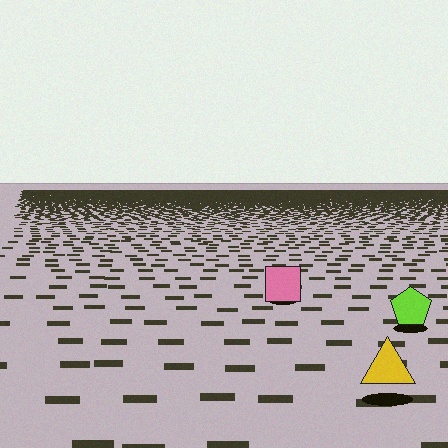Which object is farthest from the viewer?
The pink square is farthest from the viewer. It appears smaller and the ground texture around it is denser.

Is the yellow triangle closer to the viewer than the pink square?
Yes. The yellow triangle is closer — you can tell from the texture gradient: the ground texture is coarser near it.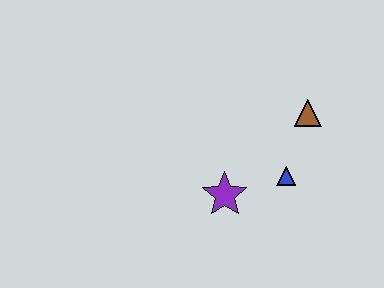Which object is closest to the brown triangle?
The blue triangle is closest to the brown triangle.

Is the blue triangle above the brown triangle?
No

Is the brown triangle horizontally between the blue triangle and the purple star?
No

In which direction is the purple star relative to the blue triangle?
The purple star is to the left of the blue triangle.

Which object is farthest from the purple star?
The brown triangle is farthest from the purple star.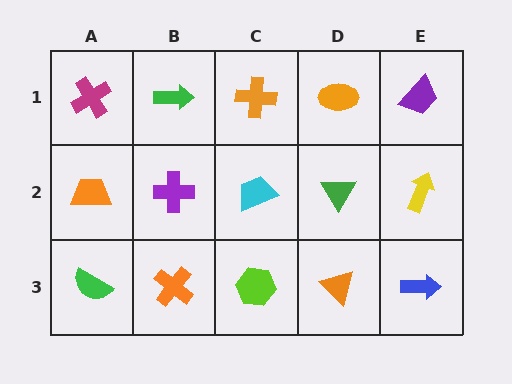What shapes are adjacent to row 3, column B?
A purple cross (row 2, column B), a green semicircle (row 3, column A), a lime hexagon (row 3, column C).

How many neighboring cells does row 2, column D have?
4.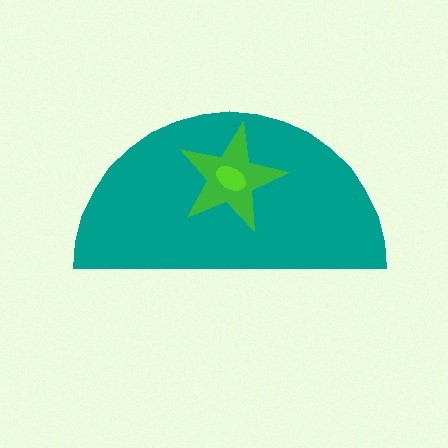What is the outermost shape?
The teal semicircle.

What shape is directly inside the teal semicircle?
The green star.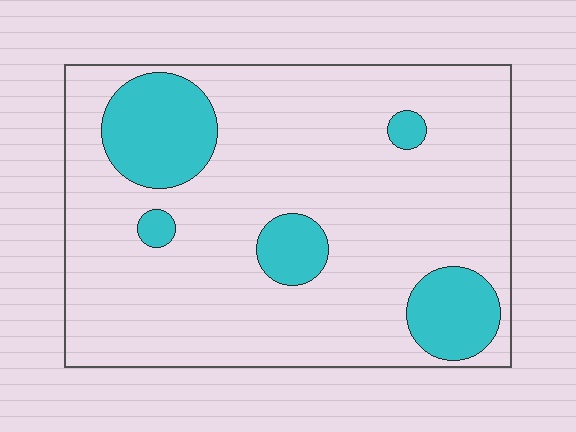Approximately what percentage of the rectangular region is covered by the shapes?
Approximately 20%.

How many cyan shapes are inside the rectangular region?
5.